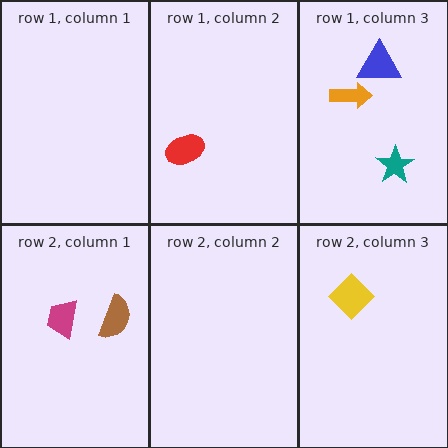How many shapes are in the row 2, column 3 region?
1.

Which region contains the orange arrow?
The row 1, column 3 region.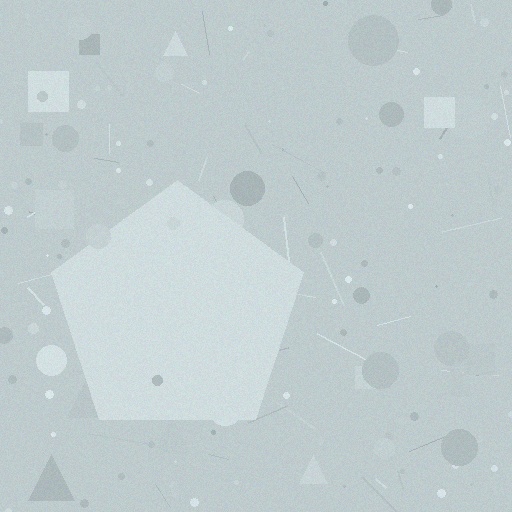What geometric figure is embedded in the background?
A pentagon is embedded in the background.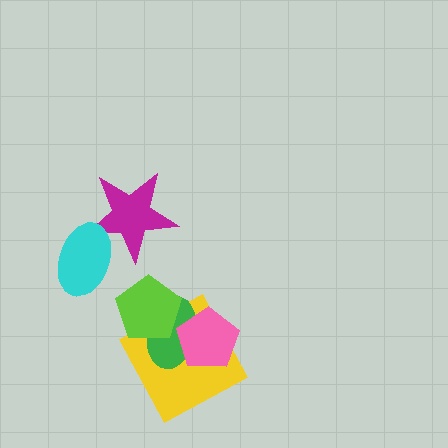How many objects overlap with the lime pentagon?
2 objects overlap with the lime pentagon.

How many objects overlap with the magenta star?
1 object overlaps with the magenta star.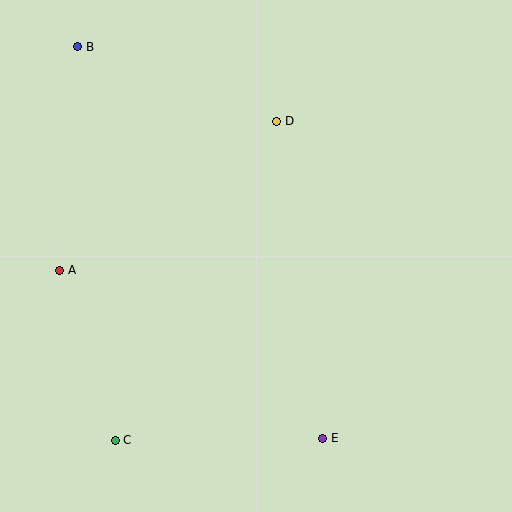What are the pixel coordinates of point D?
Point D is at (277, 121).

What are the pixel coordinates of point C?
Point C is at (115, 440).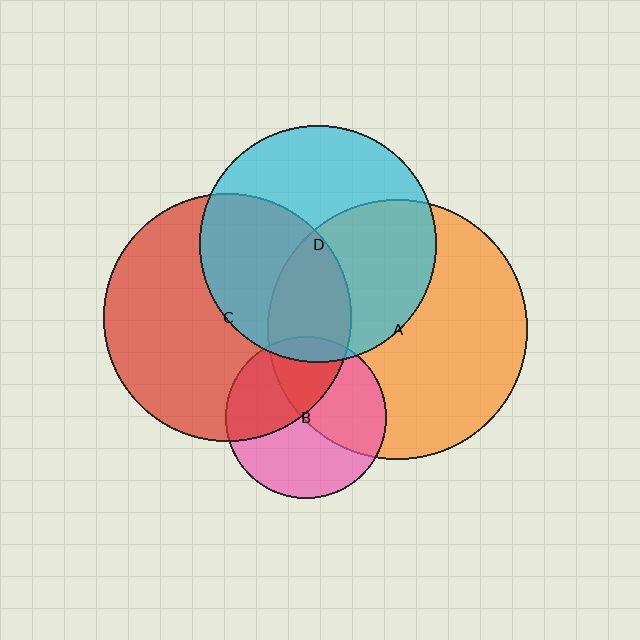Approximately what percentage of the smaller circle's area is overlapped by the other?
Approximately 10%.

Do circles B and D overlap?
Yes.